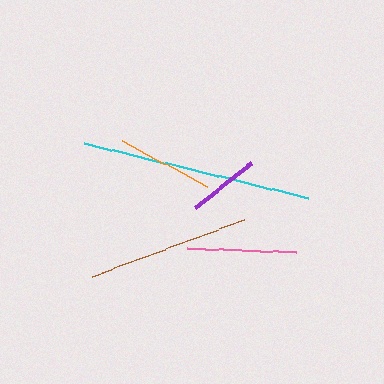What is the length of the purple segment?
The purple segment is approximately 72 pixels long.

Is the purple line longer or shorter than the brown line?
The brown line is longer than the purple line.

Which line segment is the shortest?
The purple line is the shortest at approximately 72 pixels.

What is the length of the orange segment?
The orange segment is approximately 96 pixels long.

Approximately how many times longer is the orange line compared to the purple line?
The orange line is approximately 1.3 times the length of the purple line.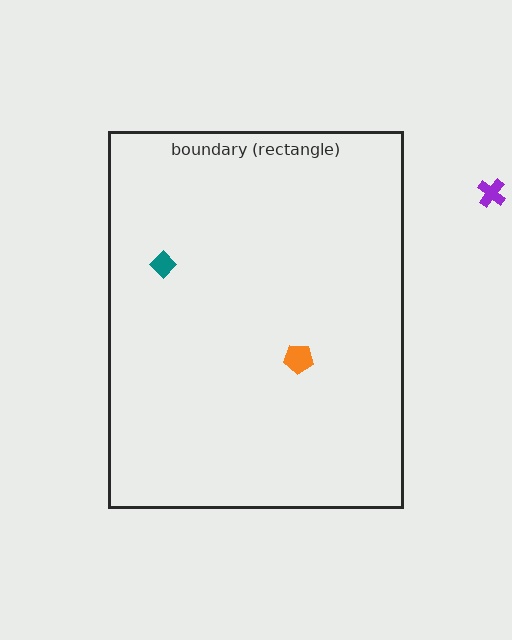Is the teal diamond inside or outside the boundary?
Inside.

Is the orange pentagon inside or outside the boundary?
Inside.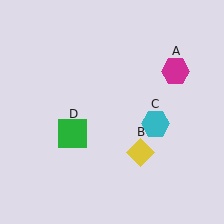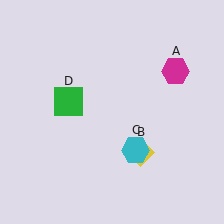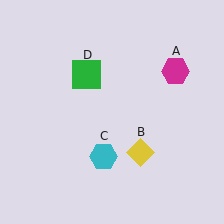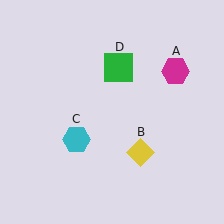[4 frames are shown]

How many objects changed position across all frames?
2 objects changed position: cyan hexagon (object C), green square (object D).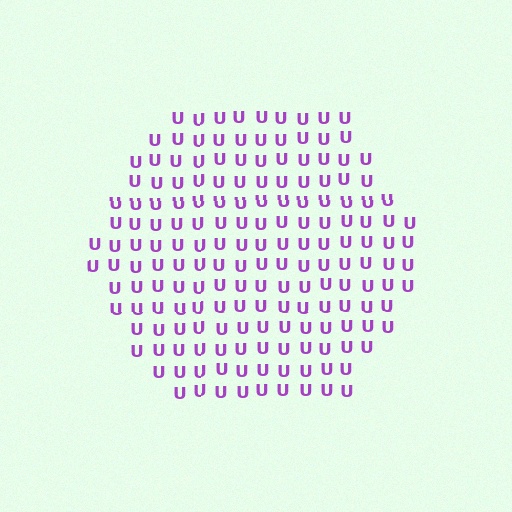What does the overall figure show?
The overall figure shows a hexagon.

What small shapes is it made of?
It is made of small letter U's.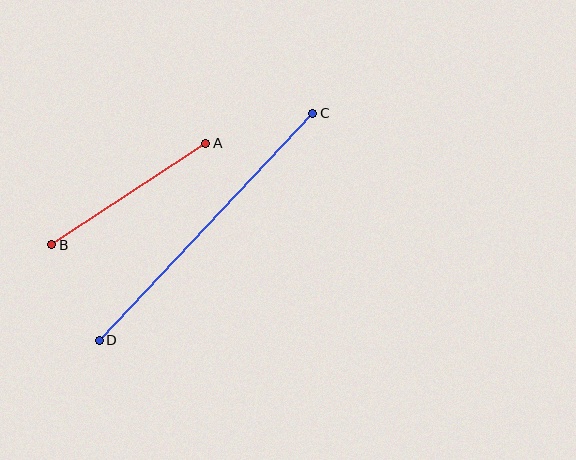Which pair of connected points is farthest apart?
Points C and D are farthest apart.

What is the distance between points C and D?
The distance is approximately 312 pixels.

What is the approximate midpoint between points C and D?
The midpoint is at approximately (206, 227) pixels.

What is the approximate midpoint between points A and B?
The midpoint is at approximately (129, 194) pixels.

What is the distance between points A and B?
The distance is approximately 185 pixels.